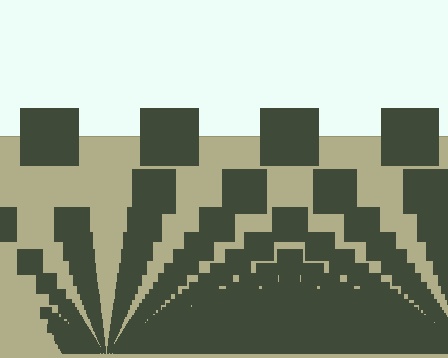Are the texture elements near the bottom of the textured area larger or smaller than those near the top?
Smaller. The gradient is inverted — elements near the bottom are smaller and denser.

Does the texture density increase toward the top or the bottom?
Density increases toward the bottom.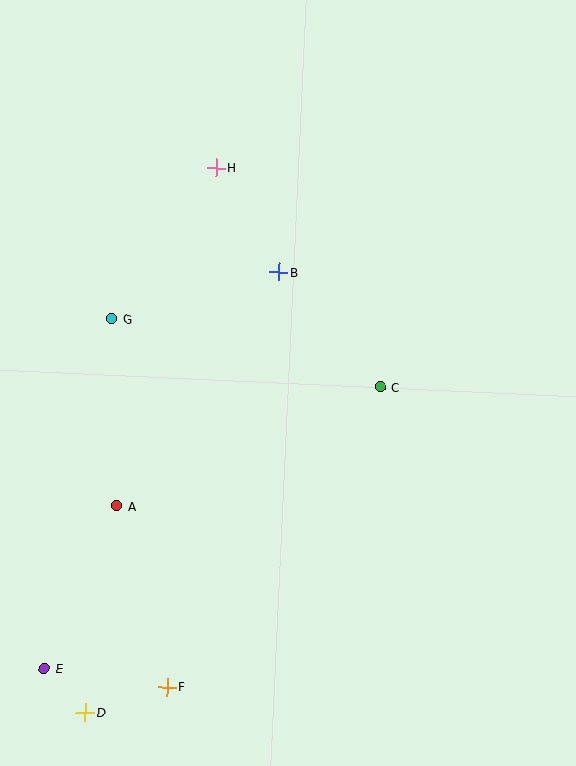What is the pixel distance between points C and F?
The distance between C and F is 368 pixels.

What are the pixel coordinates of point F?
Point F is at (167, 687).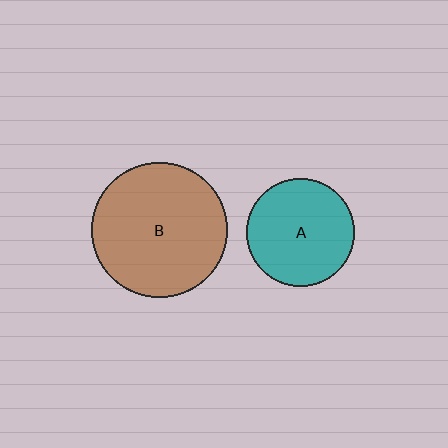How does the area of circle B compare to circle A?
Approximately 1.6 times.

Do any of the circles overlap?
No, none of the circles overlap.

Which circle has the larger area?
Circle B (brown).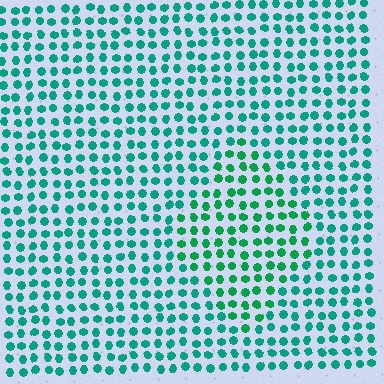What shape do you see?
I see a diamond.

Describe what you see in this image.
The image is filled with small teal elements in a uniform arrangement. A diamond-shaped region is visible where the elements are tinted to a slightly different hue, forming a subtle color boundary.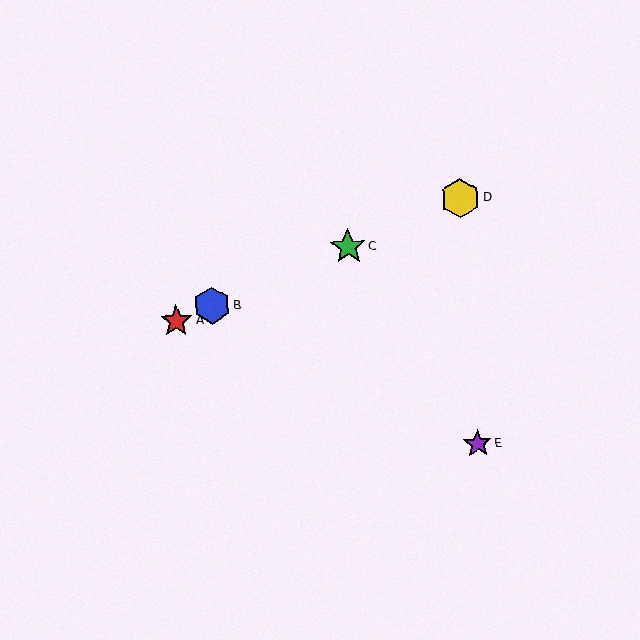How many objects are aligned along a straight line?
4 objects (A, B, C, D) are aligned along a straight line.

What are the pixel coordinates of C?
Object C is at (348, 247).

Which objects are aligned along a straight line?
Objects A, B, C, D are aligned along a straight line.